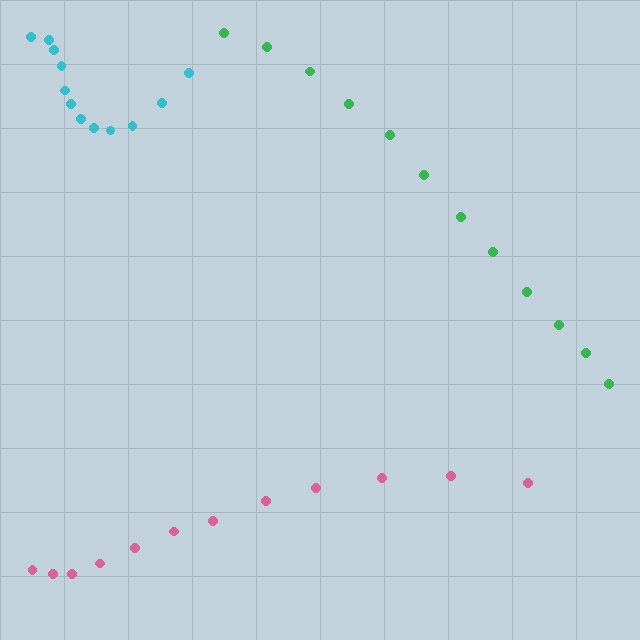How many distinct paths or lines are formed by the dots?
There are 3 distinct paths.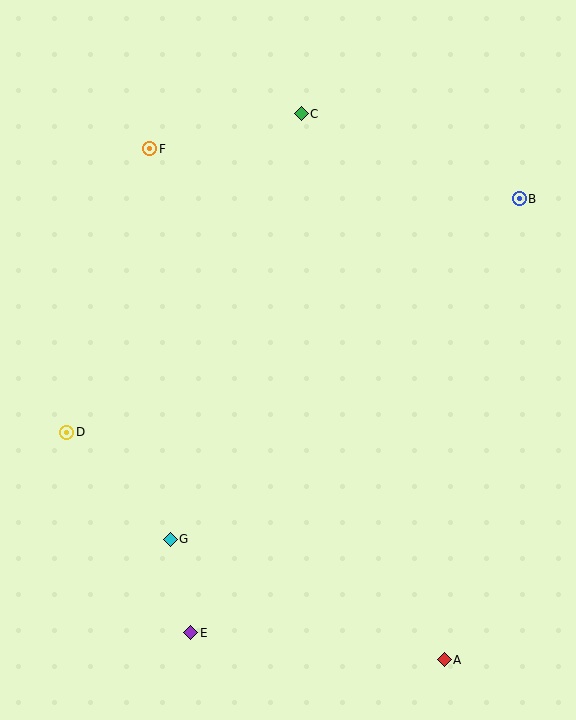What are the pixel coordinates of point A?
Point A is at (444, 660).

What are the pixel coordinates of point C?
Point C is at (301, 114).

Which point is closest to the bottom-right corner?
Point A is closest to the bottom-right corner.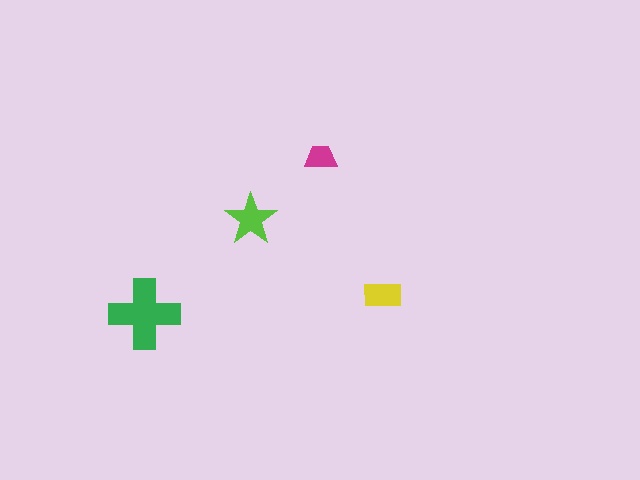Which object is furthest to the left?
The green cross is leftmost.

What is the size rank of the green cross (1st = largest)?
1st.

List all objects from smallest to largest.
The magenta trapezoid, the yellow rectangle, the lime star, the green cross.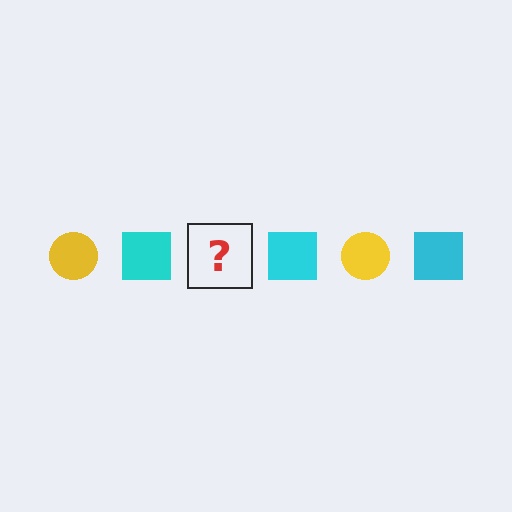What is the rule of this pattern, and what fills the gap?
The rule is that the pattern alternates between yellow circle and cyan square. The gap should be filled with a yellow circle.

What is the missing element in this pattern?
The missing element is a yellow circle.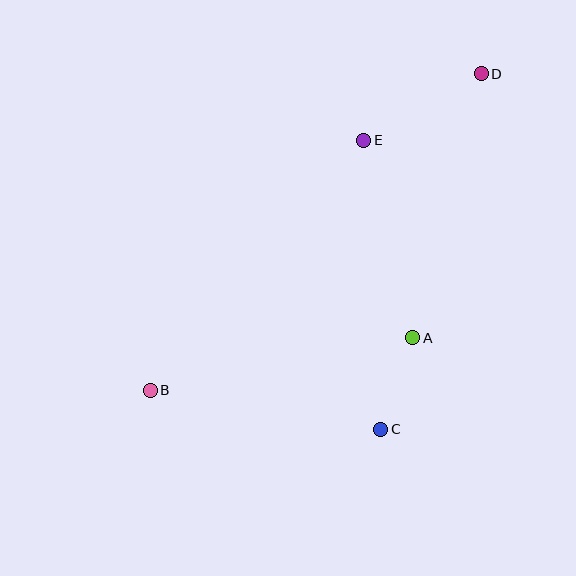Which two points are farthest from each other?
Points B and D are farthest from each other.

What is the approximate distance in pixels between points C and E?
The distance between C and E is approximately 290 pixels.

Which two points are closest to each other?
Points A and C are closest to each other.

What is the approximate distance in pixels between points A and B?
The distance between A and B is approximately 267 pixels.